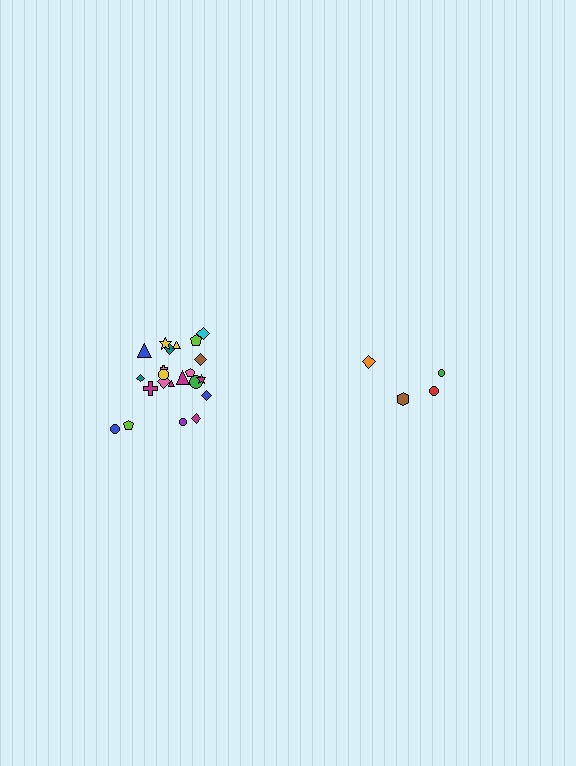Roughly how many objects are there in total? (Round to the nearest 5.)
Roughly 25 objects in total.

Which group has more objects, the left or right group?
The left group.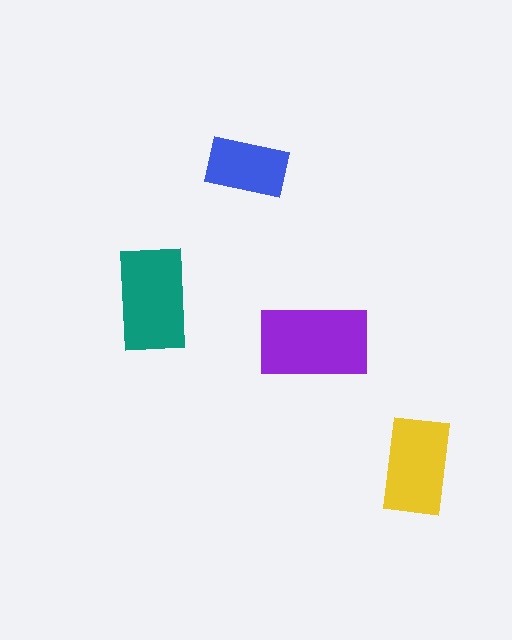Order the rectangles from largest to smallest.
the purple one, the teal one, the yellow one, the blue one.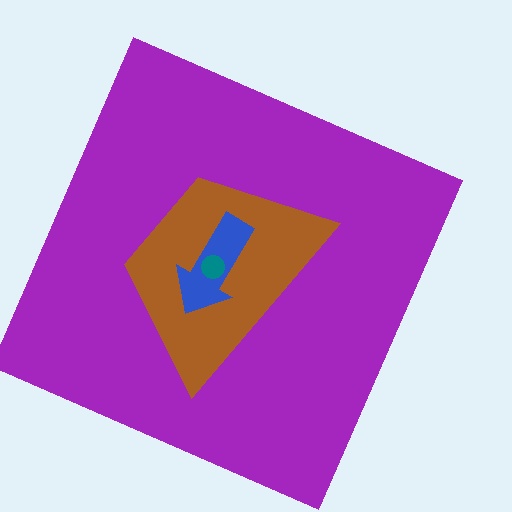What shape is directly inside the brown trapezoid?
The blue arrow.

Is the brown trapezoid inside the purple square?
Yes.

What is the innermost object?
The teal circle.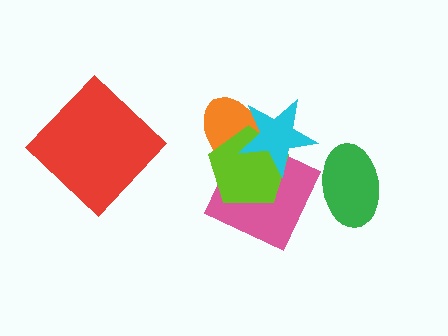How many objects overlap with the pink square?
3 objects overlap with the pink square.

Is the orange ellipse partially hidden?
Yes, it is partially covered by another shape.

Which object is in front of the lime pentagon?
The cyan star is in front of the lime pentagon.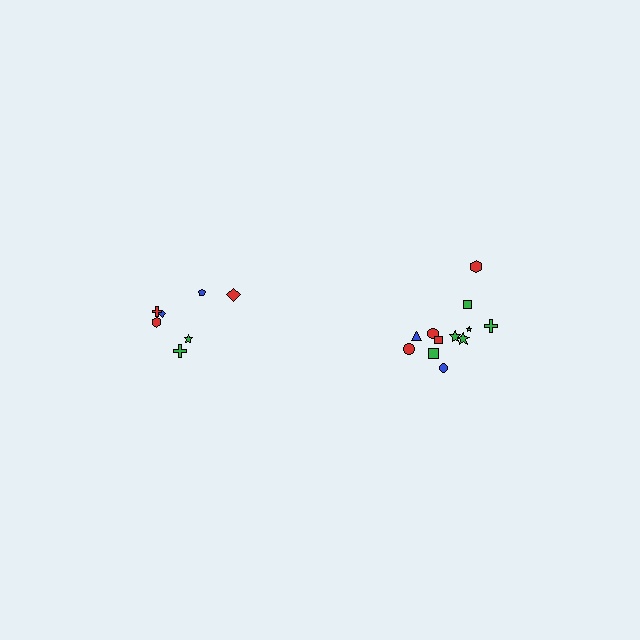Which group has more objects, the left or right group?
The right group.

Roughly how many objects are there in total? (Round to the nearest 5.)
Roughly 20 objects in total.